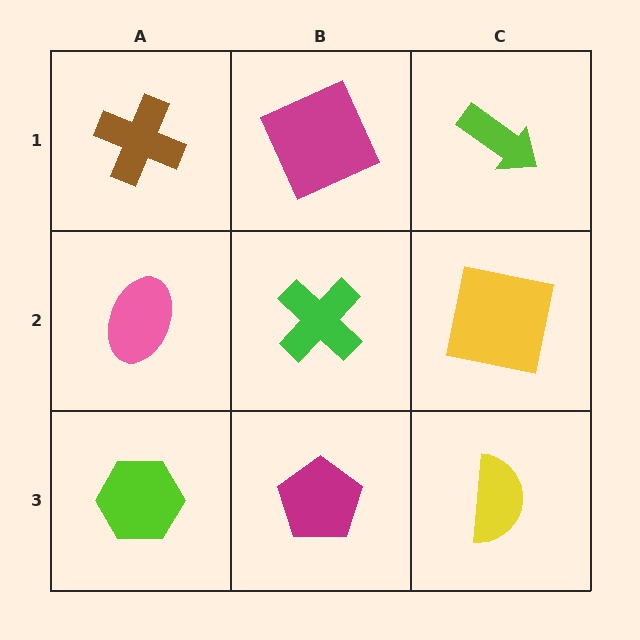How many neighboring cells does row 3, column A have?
2.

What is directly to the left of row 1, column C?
A magenta square.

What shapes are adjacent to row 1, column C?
A yellow square (row 2, column C), a magenta square (row 1, column B).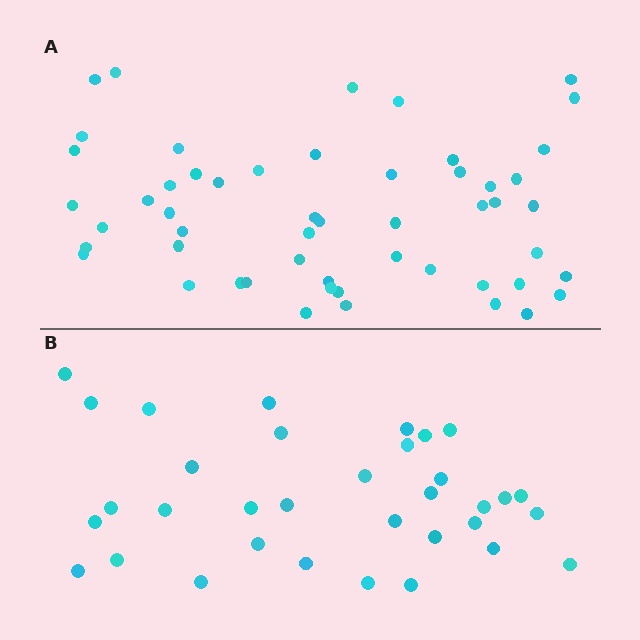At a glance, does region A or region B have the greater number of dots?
Region A (the top region) has more dots.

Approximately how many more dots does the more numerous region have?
Region A has approximately 20 more dots than region B.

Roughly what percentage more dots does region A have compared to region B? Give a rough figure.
About 55% more.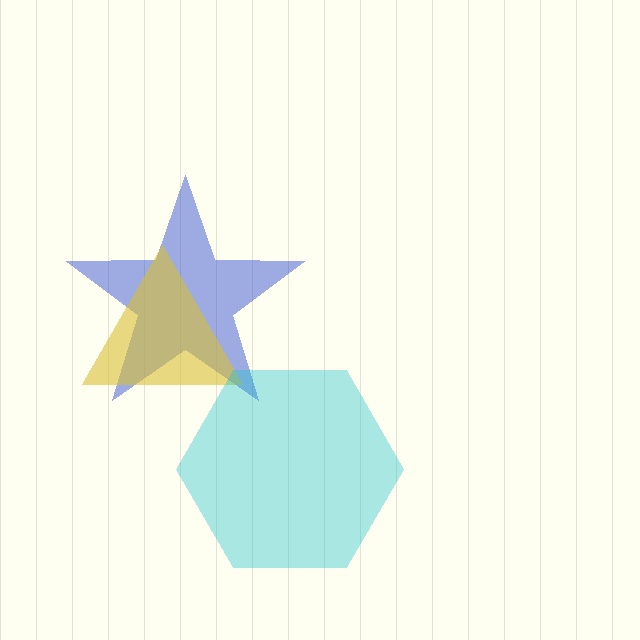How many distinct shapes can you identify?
There are 3 distinct shapes: a blue star, a yellow triangle, a cyan hexagon.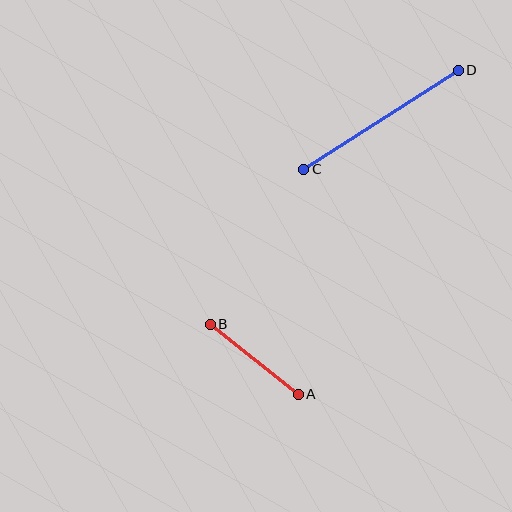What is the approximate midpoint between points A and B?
The midpoint is at approximately (254, 359) pixels.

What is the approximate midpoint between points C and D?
The midpoint is at approximately (381, 120) pixels.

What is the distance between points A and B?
The distance is approximately 112 pixels.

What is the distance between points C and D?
The distance is approximately 183 pixels.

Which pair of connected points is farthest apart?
Points C and D are farthest apart.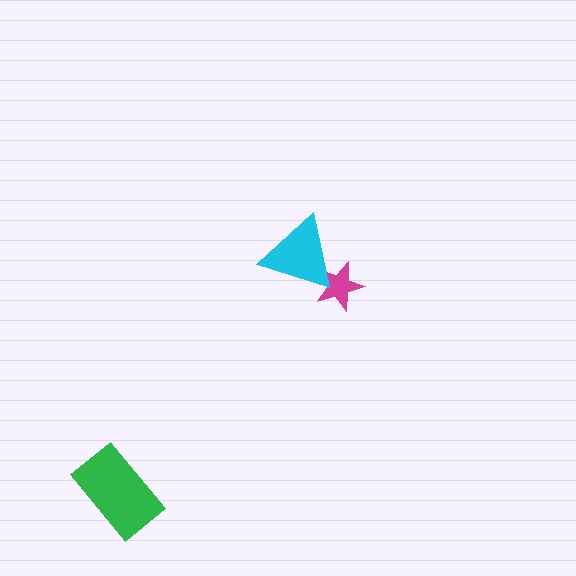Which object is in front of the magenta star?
The cyan triangle is in front of the magenta star.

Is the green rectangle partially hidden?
No, no other shape covers it.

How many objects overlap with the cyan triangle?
1 object overlaps with the cyan triangle.